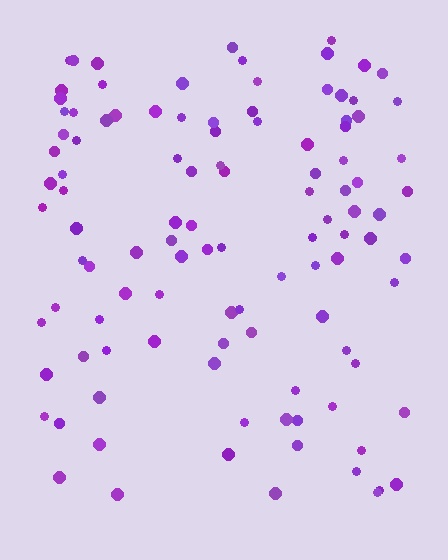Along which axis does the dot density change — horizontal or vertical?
Vertical.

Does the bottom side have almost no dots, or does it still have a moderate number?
Still a moderate number, just noticeably fewer than the top.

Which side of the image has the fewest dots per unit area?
The bottom.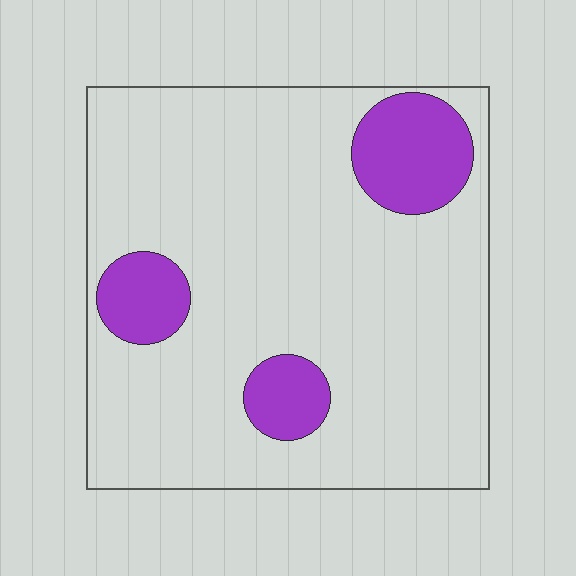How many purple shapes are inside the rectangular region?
3.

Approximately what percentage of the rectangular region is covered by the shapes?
Approximately 15%.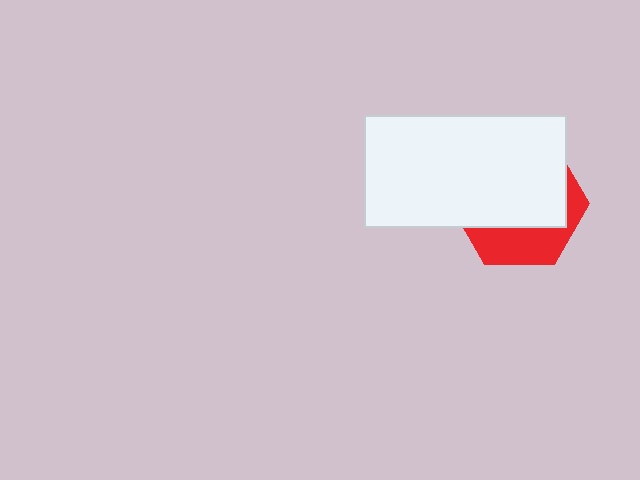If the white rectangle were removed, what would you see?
You would see the complete red hexagon.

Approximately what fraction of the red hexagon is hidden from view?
Roughly 67% of the red hexagon is hidden behind the white rectangle.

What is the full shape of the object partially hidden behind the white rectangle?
The partially hidden object is a red hexagon.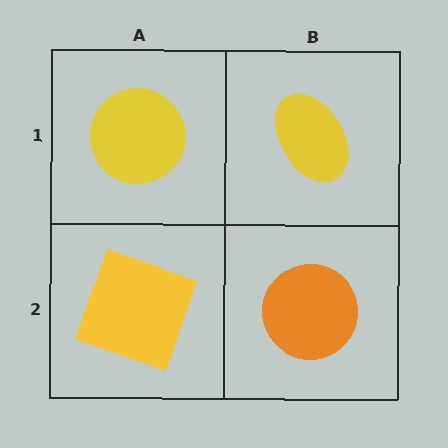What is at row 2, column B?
An orange circle.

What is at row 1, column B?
A yellow ellipse.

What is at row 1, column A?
A yellow circle.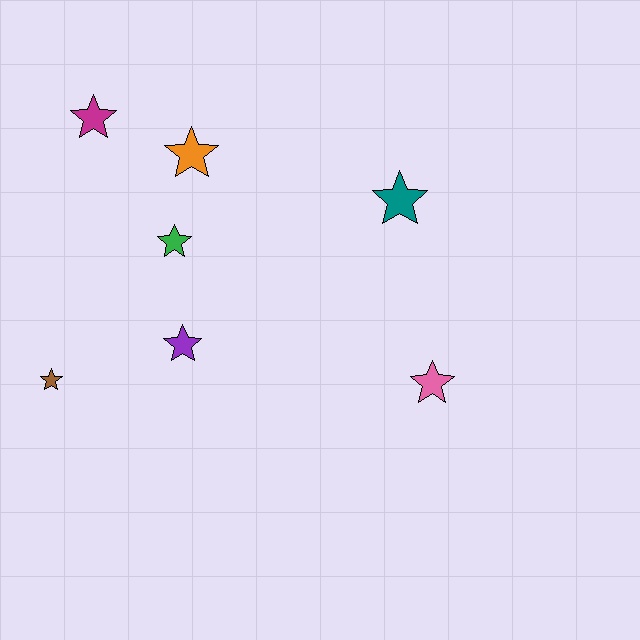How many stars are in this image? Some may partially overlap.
There are 7 stars.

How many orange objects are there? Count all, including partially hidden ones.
There is 1 orange object.